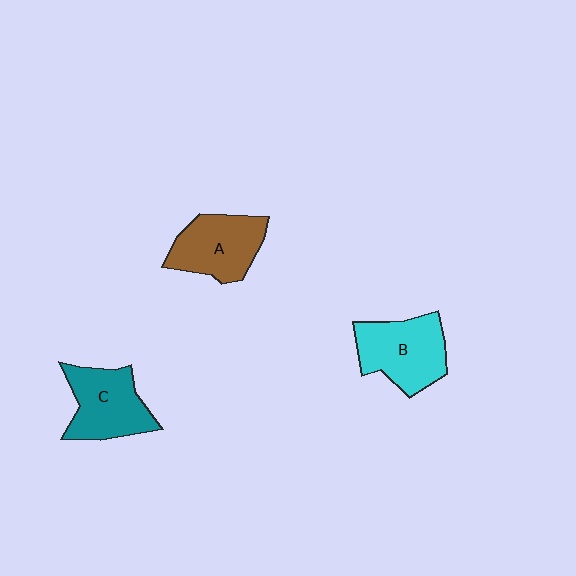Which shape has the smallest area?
Shape A (brown).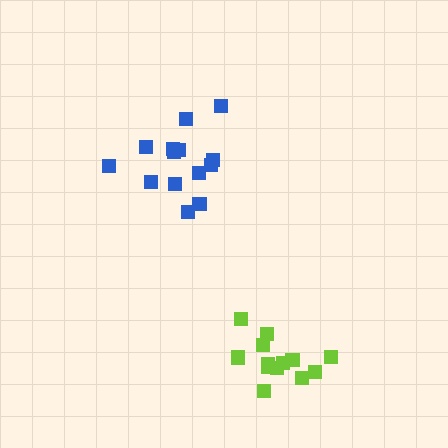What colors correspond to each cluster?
The clusters are colored: blue, lime.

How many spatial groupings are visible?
There are 2 spatial groupings.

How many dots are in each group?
Group 1: 14 dots, Group 2: 13 dots (27 total).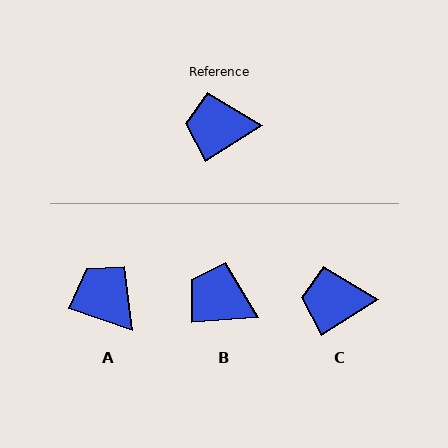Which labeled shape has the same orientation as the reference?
C.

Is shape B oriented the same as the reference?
No, it is off by about 28 degrees.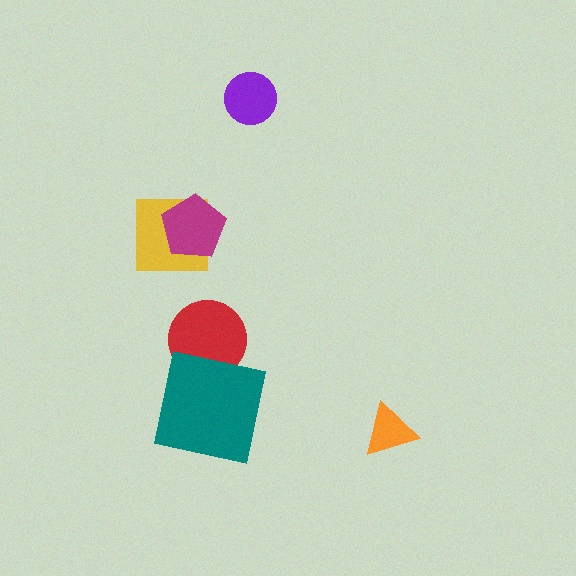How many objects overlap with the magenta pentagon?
1 object overlaps with the magenta pentagon.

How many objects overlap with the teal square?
1 object overlaps with the teal square.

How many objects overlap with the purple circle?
0 objects overlap with the purple circle.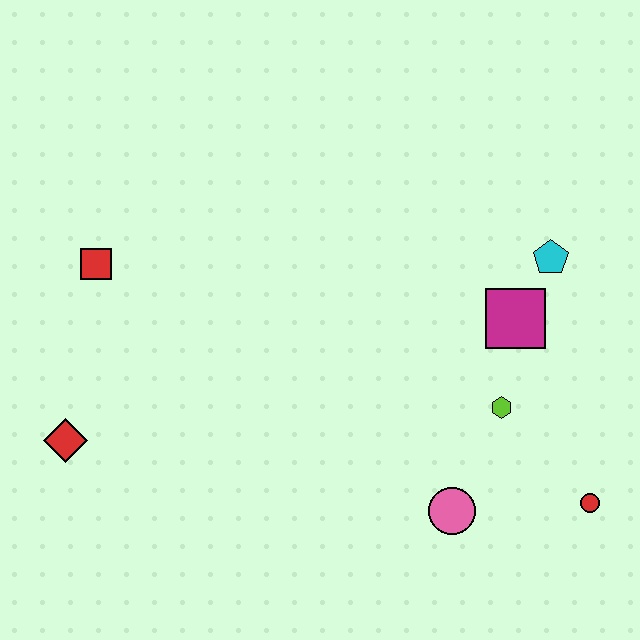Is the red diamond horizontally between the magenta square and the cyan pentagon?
No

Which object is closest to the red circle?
The lime hexagon is closest to the red circle.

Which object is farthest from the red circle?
The red square is farthest from the red circle.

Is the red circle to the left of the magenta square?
No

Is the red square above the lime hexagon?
Yes